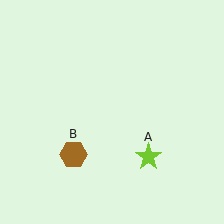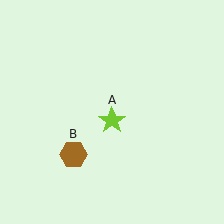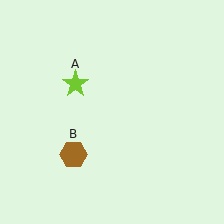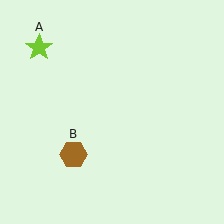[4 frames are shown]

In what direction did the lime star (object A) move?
The lime star (object A) moved up and to the left.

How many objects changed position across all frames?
1 object changed position: lime star (object A).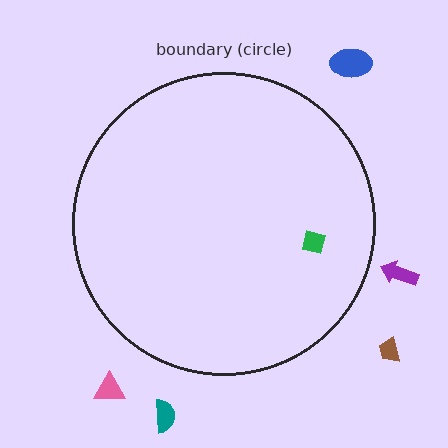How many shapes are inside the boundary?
1 inside, 5 outside.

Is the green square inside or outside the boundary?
Inside.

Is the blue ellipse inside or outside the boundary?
Outside.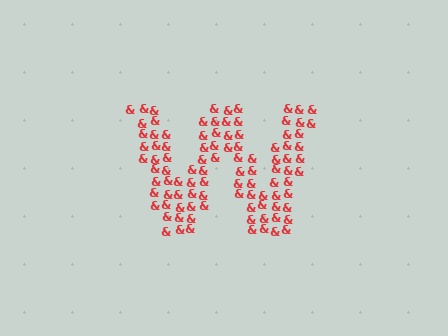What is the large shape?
The large shape is the letter W.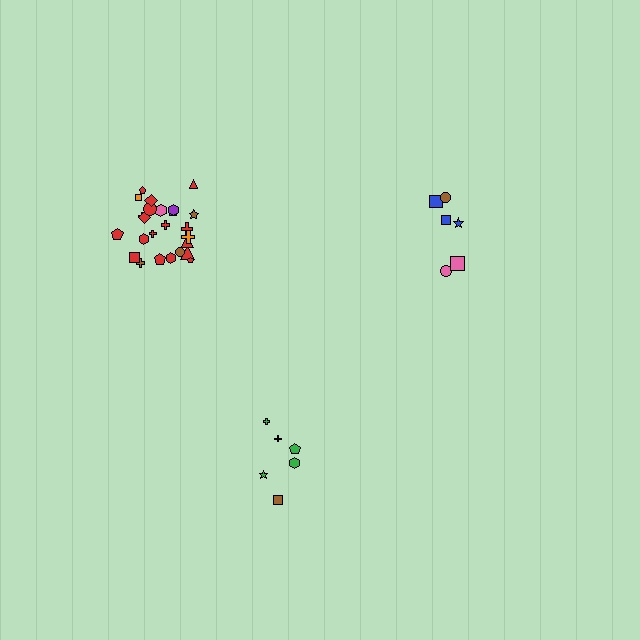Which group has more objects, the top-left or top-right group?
The top-left group.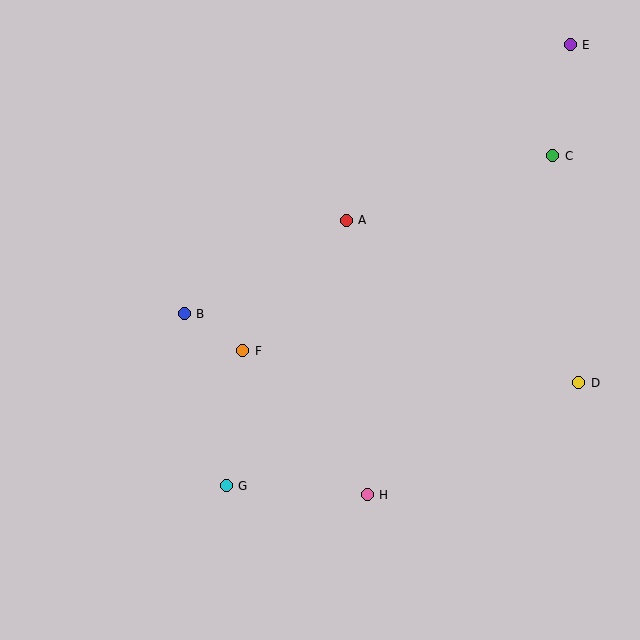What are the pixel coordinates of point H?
Point H is at (367, 495).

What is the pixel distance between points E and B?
The distance between E and B is 471 pixels.